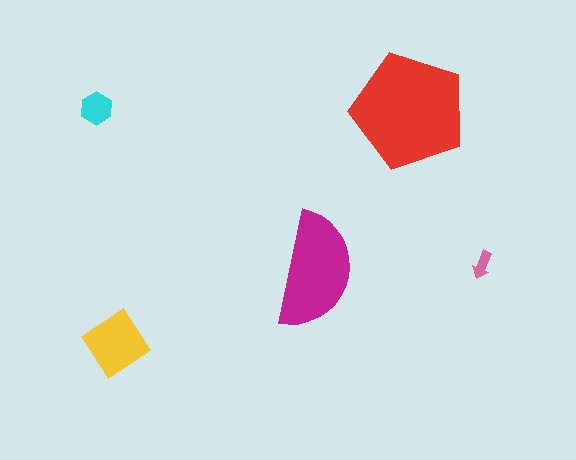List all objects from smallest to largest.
The pink arrow, the cyan hexagon, the yellow diamond, the magenta semicircle, the red pentagon.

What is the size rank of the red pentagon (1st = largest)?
1st.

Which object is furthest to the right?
The pink arrow is rightmost.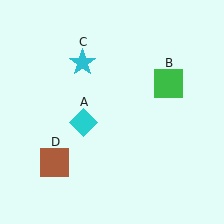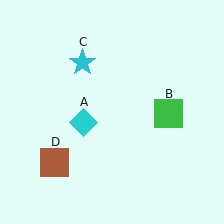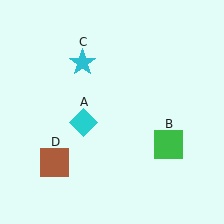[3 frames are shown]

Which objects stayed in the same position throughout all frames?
Cyan diamond (object A) and cyan star (object C) and brown square (object D) remained stationary.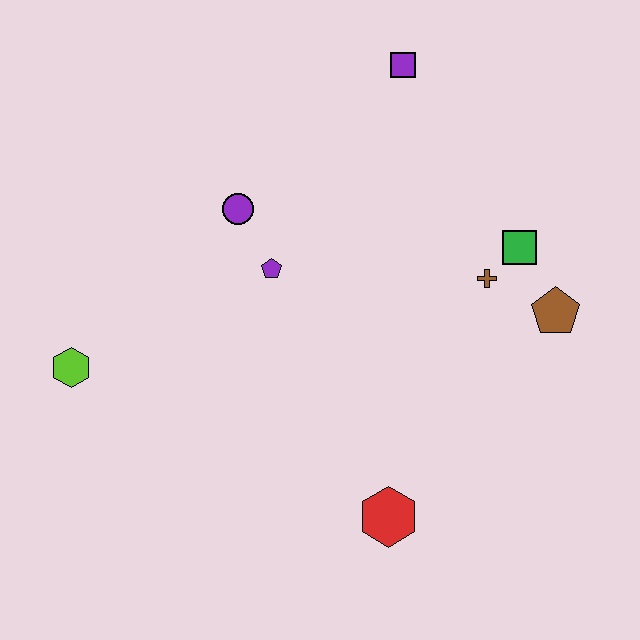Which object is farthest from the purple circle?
The red hexagon is farthest from the purple circle.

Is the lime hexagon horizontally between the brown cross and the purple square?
No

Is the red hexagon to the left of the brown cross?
Yes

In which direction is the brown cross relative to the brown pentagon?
The brown cross is to the left of the brown pentagon.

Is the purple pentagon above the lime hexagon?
Yes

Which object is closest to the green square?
The brown cross is closest to the green square.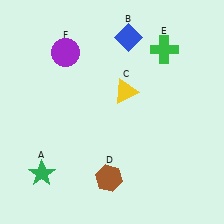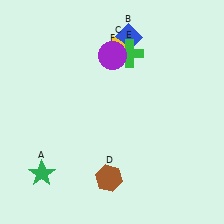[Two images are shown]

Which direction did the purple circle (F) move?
The purple circle (F) moved right.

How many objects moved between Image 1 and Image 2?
3 objects moved between the two images.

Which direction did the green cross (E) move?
The green cross (E) moved left.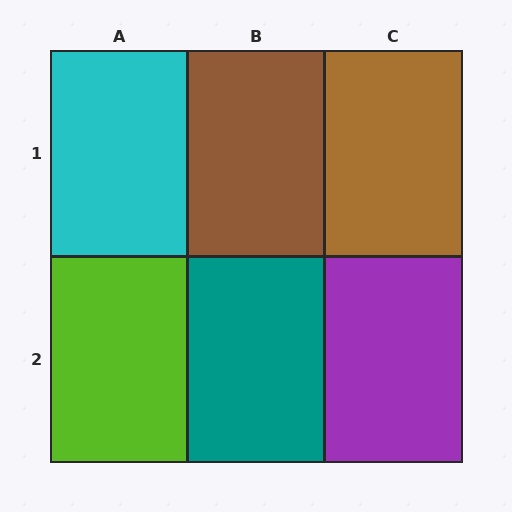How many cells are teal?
1 cell is teal.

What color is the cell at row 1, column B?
Brown.